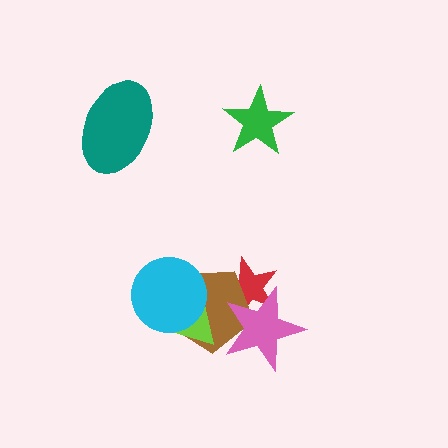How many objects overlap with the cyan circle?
2 objects overlap with the cyan circle.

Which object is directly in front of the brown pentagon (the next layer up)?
The lime triangle is directly in front of the brown pentagon.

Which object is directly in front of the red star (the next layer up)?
The brown pentagon is directly in front of the red star.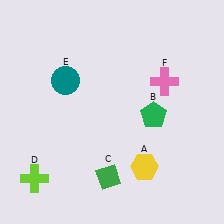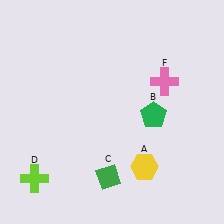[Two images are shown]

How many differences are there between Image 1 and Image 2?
There is 1 difference between the two images.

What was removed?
The teal circle (E) was removed in Image 2.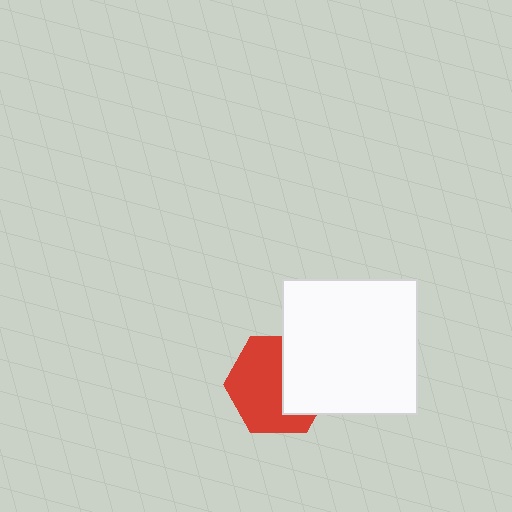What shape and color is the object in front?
The object in front is a white square.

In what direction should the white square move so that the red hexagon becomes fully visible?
The white square should move right. That is the shortest direction to clear the overlap and leave the red hexagon fully visible.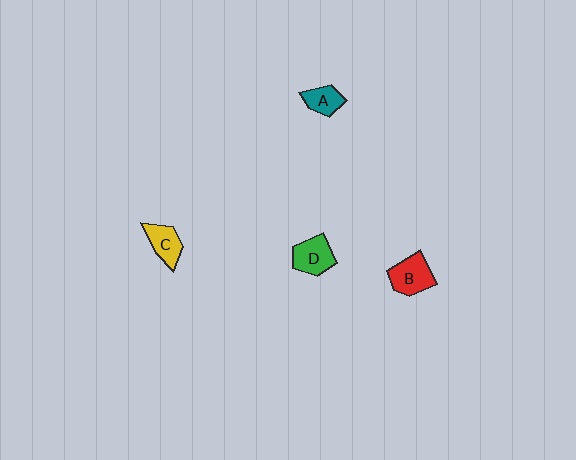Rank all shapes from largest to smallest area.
From largest to smallest: B (red), D (green), C (yellow), A (teal).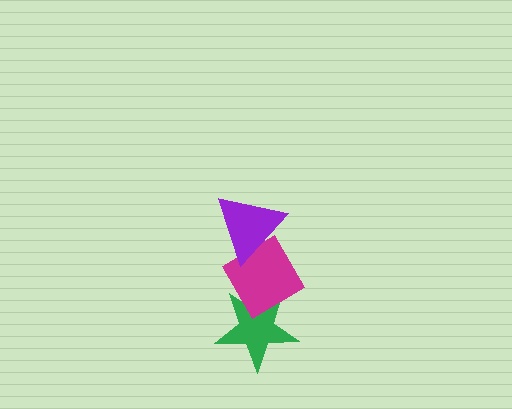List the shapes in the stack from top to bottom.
From top to bottom: the purple triangle, the magenta diamond, the green star.